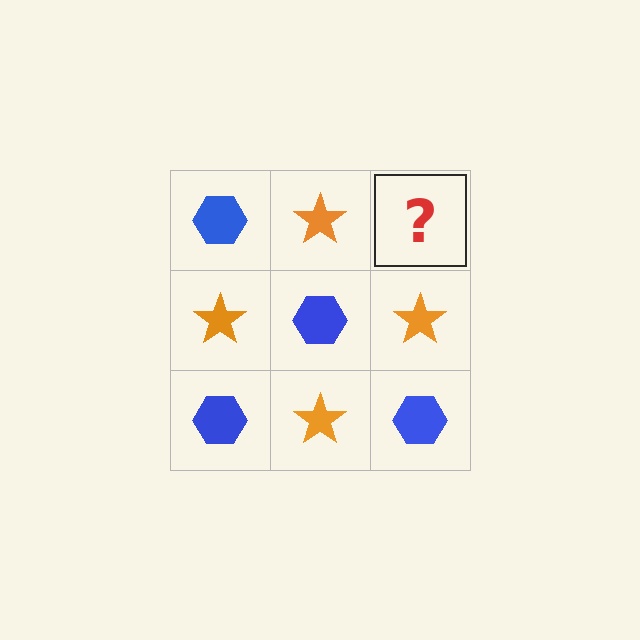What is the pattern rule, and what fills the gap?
The rule is that it alternates blue hexagon and orange star in a checkerboard pattern. The gap should be filled with a blue hexagon.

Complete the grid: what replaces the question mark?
The question mark should be replaced with a blue hexagon.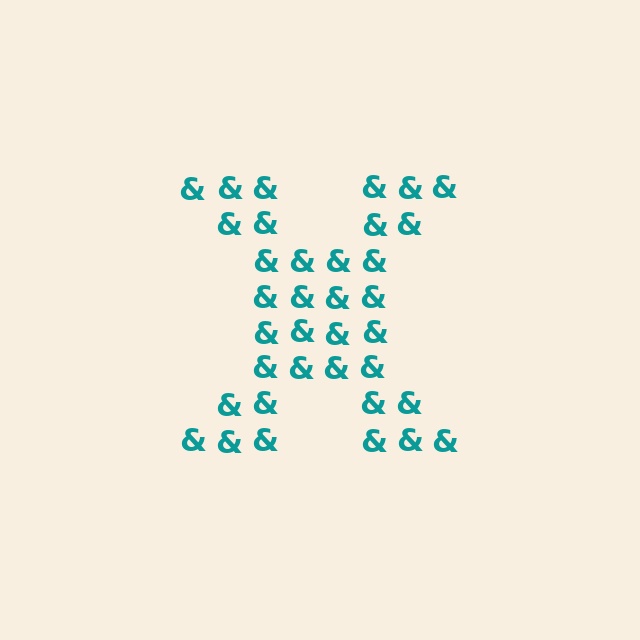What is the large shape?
The large shape is the letter X.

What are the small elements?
The small elements are ampersands.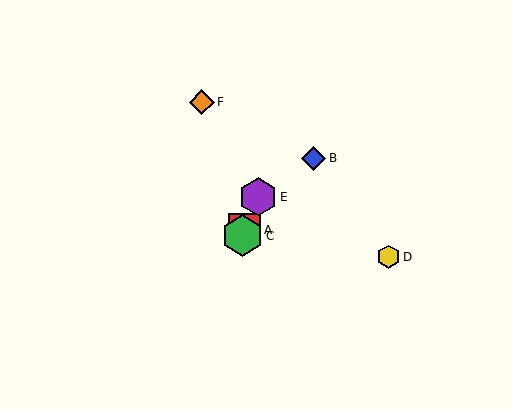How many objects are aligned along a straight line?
3 objects (A, C, E) are aligned along a straight line.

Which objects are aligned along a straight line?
Objects A, C, E are aligned along a straight line.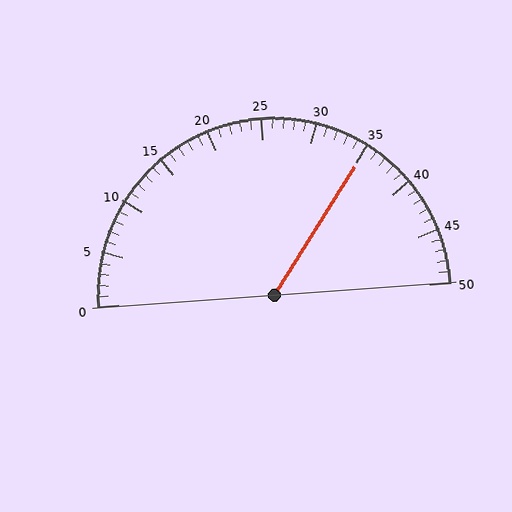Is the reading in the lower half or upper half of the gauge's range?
The reading is in the upper half of the range (0 to 50).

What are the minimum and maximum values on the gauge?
The gauge ranges from 0 to 50.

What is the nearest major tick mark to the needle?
The nearest major tick mark is 35.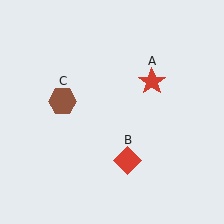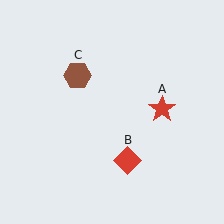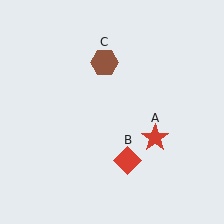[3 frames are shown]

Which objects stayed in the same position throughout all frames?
Red diamond (object B) remained stationary.